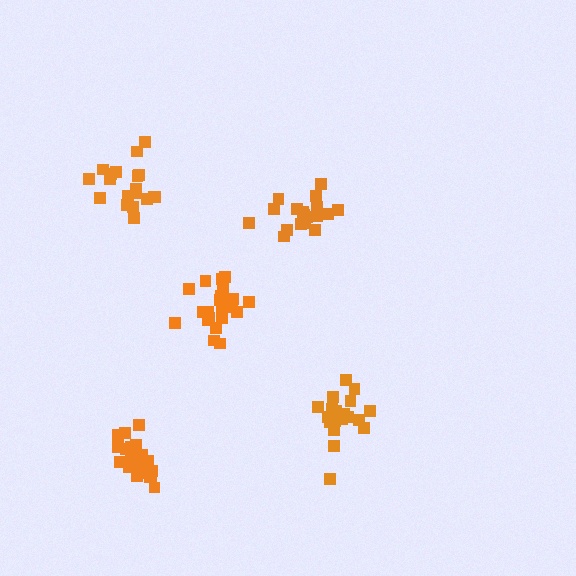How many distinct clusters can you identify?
There are 5 distinct clusters.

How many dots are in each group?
Group 1: 21 dots, Group 2: 19 dots, Group 3: 19 dots, Group 4: 18 dots, Group 5: 21 dots (98 total).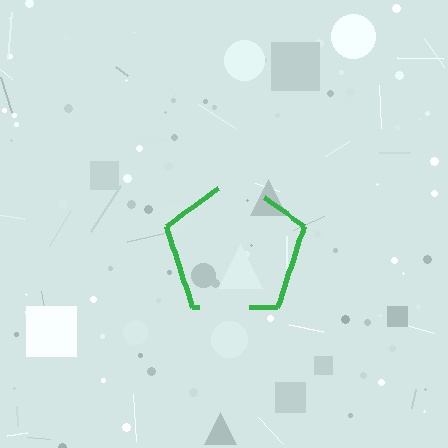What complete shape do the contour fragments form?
The contour fragments form a pentagon.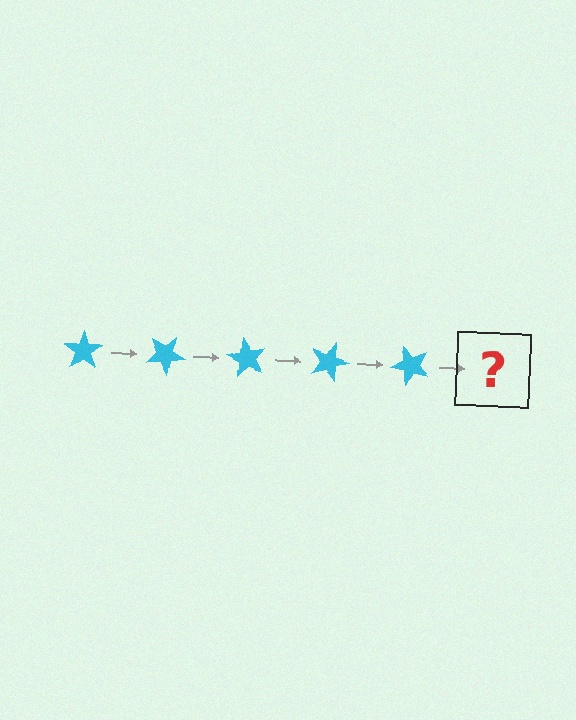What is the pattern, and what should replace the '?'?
The pattern is that the star rotates 30 degrees each step. The '?' should be a cyan star rotated 150 degrees.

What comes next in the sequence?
The next element should be a cyan star rotated 150 degrees.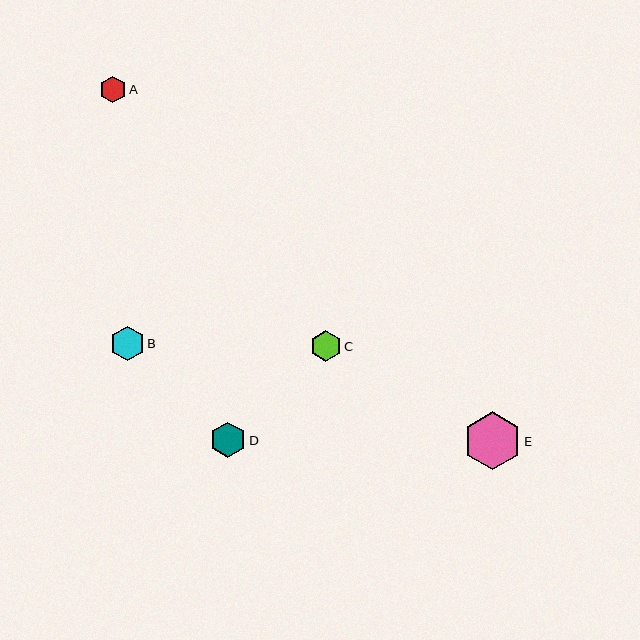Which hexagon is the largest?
Hexagon E is the largest with a size of approximately 58 pixels.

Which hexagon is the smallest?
Hexagon A is the smallest with a size of approximately 27 pixels.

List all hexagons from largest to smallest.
From largest to smallest: E, D, B, C, A.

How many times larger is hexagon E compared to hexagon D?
Hexagon E is approximately 1.6 times the size of hexagon D.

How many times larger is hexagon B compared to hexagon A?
Hexagon B is approximately 1.3 times the size of hexagon A.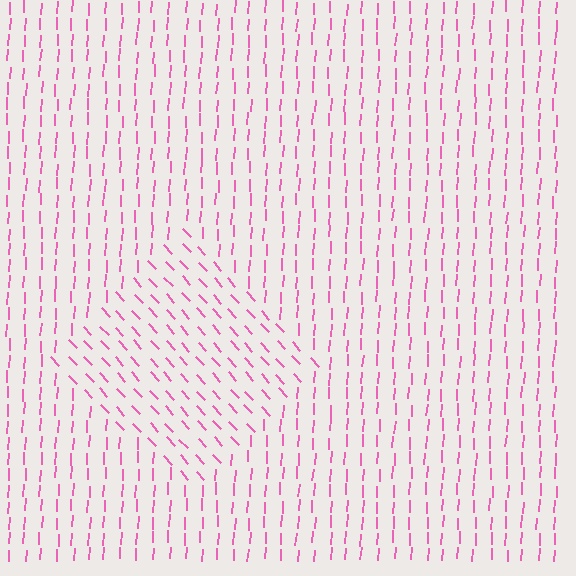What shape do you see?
I see a diamond.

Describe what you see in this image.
The image is filled with small pink line segments. A diamond region in the image has lines oriented differently from the surrounding lines, creating a visible texture boundary.